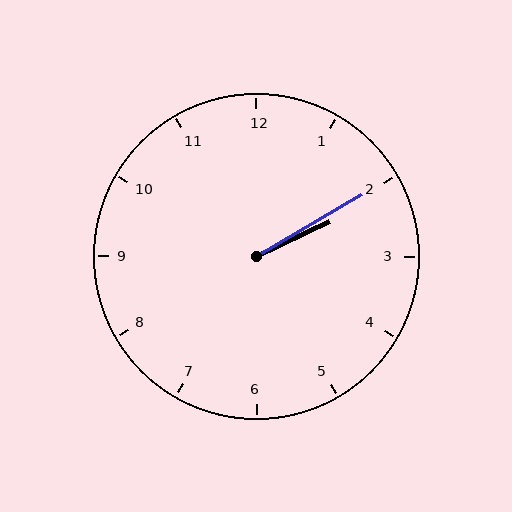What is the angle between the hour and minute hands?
Approximately 5 degrees.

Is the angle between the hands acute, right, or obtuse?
It is acute.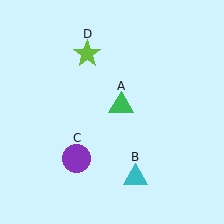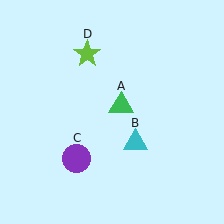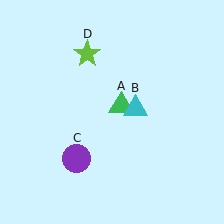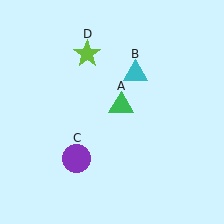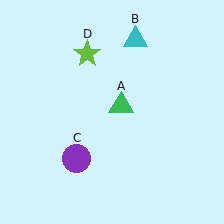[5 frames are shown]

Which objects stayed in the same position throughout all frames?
Green triangle (object A) and purple circle (object C) and lime star (object D) remained stationary.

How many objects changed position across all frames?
1 object changed position: cyan triangle (object B).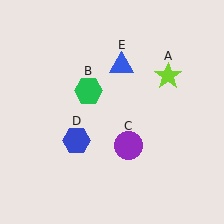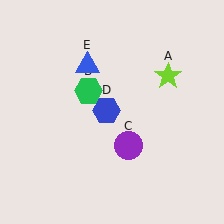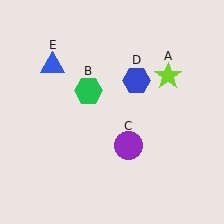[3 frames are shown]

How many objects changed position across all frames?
2 objects changed position: blue hexagon (object D), blue triangle (object E).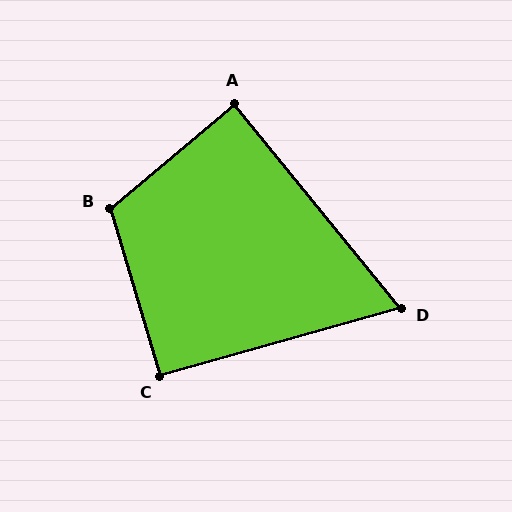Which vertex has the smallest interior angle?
D, at approximately 67 degrees.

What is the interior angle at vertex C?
Approximately 91 degrees (approximately right).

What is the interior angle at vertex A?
Approximately 89 degrees (approximately right).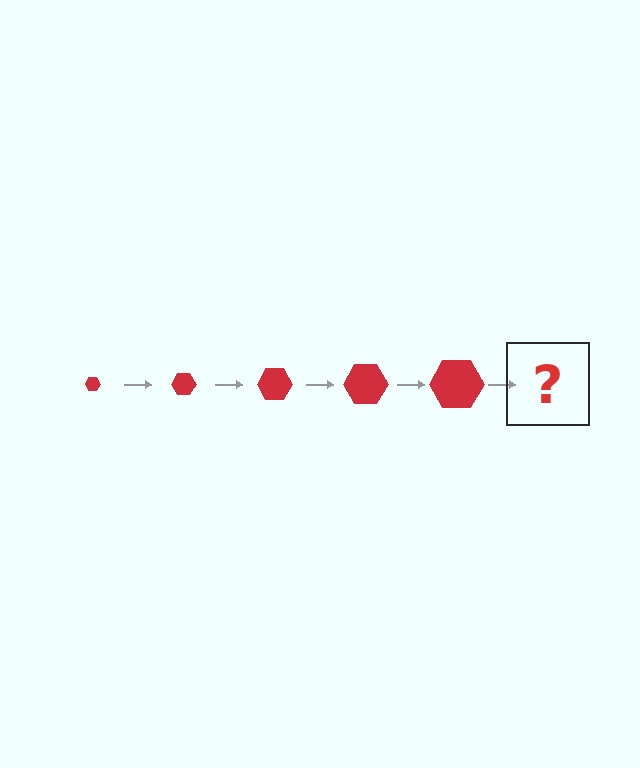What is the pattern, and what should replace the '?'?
The pattern is that the hexagon gets progressively larger each step. The '?' should be a red hexagon, larger than the previous one.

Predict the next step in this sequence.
The next step is a red hexagon, larger than the previous one.